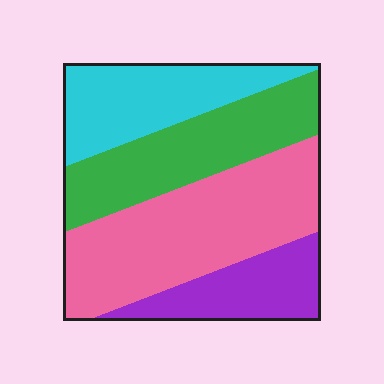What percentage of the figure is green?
Green takes up about one quarter (1/4) of the figure.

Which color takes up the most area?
Pink, at roughly 35%.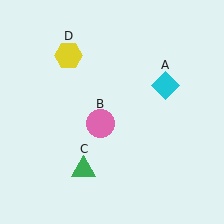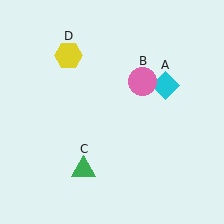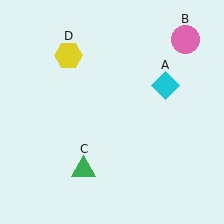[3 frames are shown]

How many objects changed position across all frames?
1 object changed position: pink circle (object B).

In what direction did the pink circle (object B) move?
The pink circle (object B) moved up and to the right.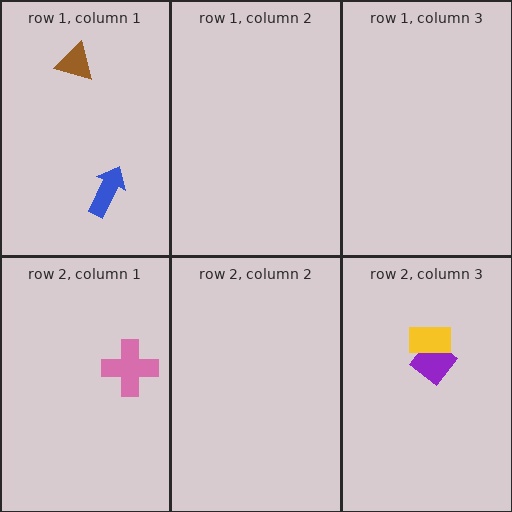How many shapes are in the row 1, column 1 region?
2.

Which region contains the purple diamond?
The row 2, column 3 region.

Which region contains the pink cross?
The row 2, column 1 region.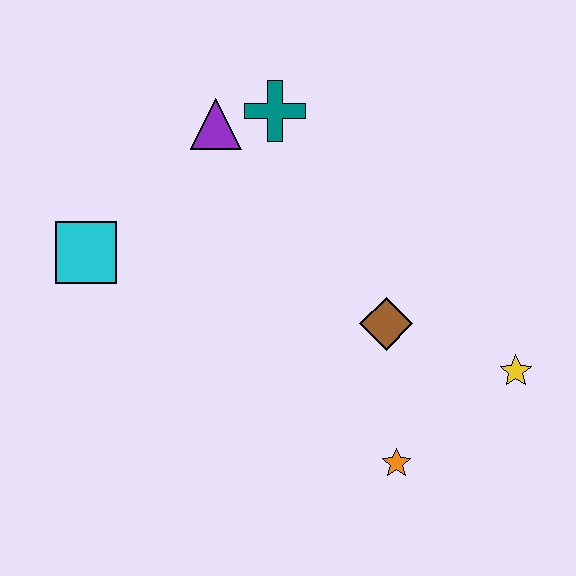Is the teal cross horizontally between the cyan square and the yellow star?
Yes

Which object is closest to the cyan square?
The purple triangle is closest to the cyan square.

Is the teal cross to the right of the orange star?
No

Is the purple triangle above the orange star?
Yes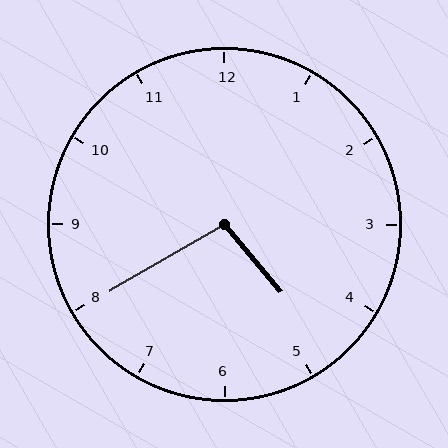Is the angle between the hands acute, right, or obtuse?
It is obtuse.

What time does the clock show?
4:40.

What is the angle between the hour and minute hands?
Approximately 100 degrees.